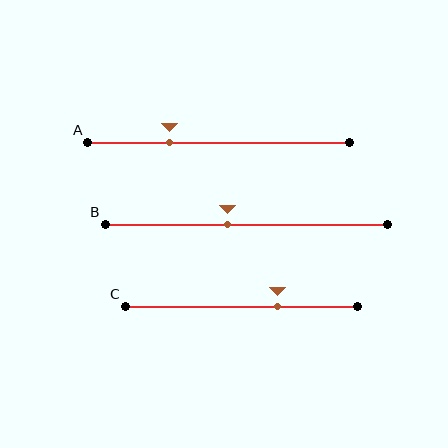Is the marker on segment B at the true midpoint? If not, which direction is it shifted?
No, the marker on segment B is shifted to the left by about 7% of the segment length.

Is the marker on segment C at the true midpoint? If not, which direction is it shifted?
No, the marker on segment C is shifted to the right by about 16% of the segment length.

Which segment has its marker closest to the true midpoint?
Segment B has its marker closest to the true midpoint.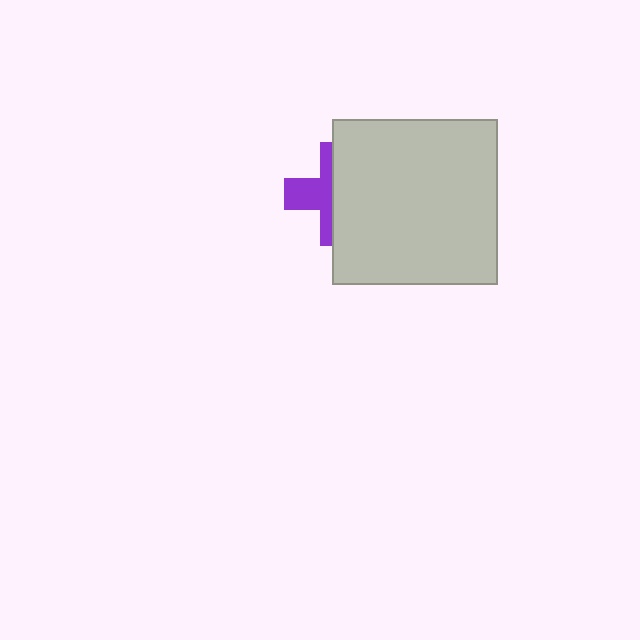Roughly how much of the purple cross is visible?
A small part of it is visible (roughly 43%).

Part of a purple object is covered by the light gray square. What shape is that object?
It is a cross.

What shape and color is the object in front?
The object in front is a light gray square.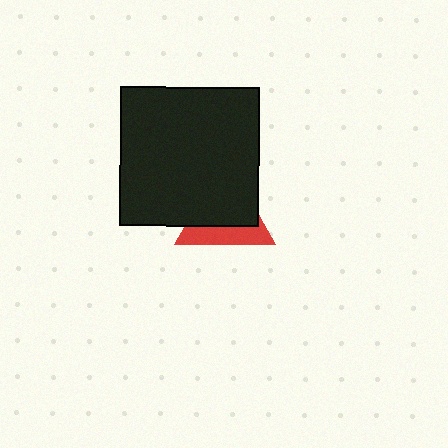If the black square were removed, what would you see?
You would see the complete red triangle.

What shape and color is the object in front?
The object in front is a black square.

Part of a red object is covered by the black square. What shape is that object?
It is a triangle.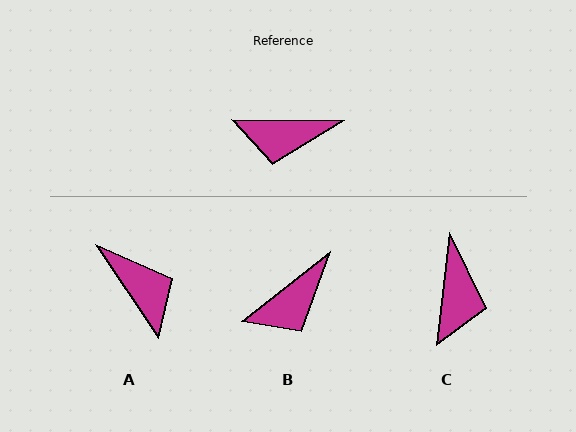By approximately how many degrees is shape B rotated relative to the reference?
Approximately 39 degrees counter-clockwise.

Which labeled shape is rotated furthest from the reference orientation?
A, about 124 degrees away.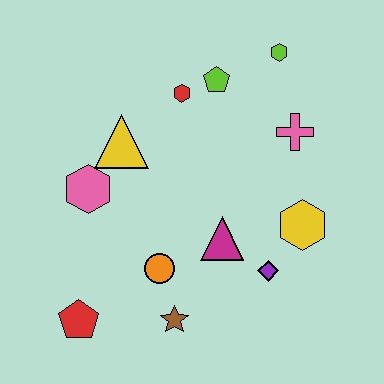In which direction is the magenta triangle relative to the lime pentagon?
The magenta triangle is below the lime pentagon.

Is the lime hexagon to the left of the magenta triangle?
No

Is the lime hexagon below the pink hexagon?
No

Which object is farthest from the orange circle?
The lime hexagon is farthest from the orange circle.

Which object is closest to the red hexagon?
The lime pentagon is closest to the red hexagon.